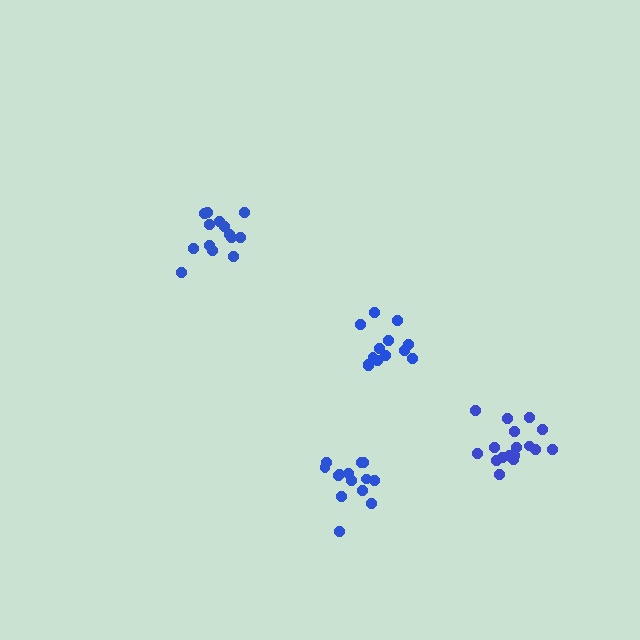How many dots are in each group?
Group 1: 13 dots, Group 2: 14 dots, Group 3: 17 dots, Group 4: 14 dots (58 total).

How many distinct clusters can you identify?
There are 4 distinct clusters.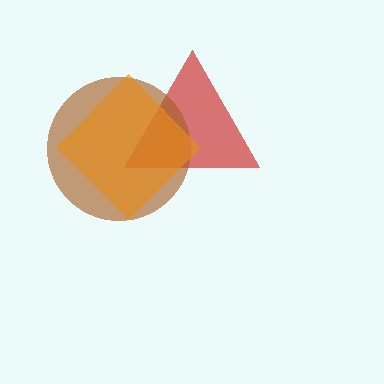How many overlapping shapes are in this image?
There are 3 overlapping shapes in the image.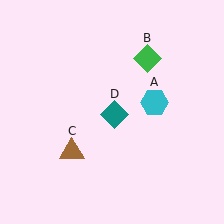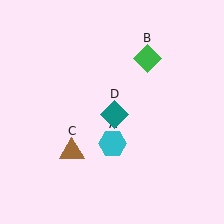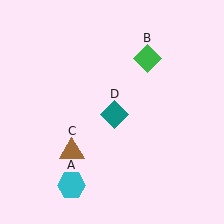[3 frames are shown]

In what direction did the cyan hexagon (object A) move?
The cyan hexagon (object A) moved down and to the left.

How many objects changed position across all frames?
1 object changed position: cyan hexagon (object A).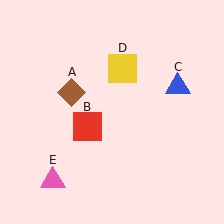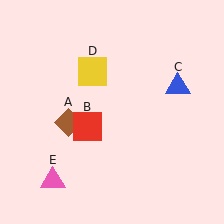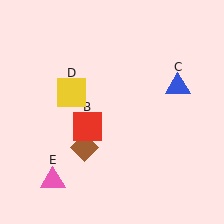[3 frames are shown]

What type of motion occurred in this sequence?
The brown diamond (object A), yellow square (object D) rotated counterclockwise around the center of the scene.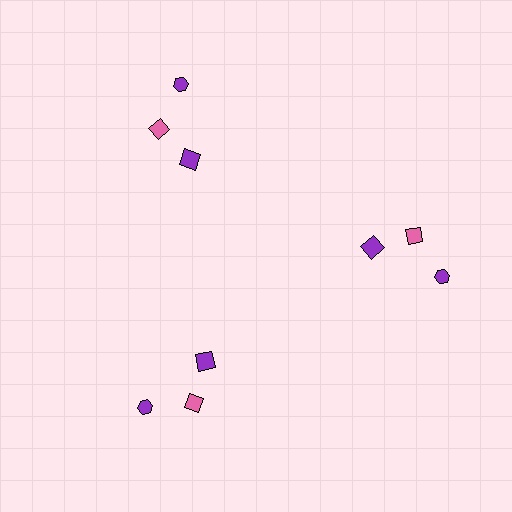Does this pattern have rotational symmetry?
Yes, this pattern has 3-fold rotational symmetry. It looks the same after rotating 120 degrees around the center.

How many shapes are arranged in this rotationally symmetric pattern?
There are 9 shapes, arranged in 3 groups of 3.